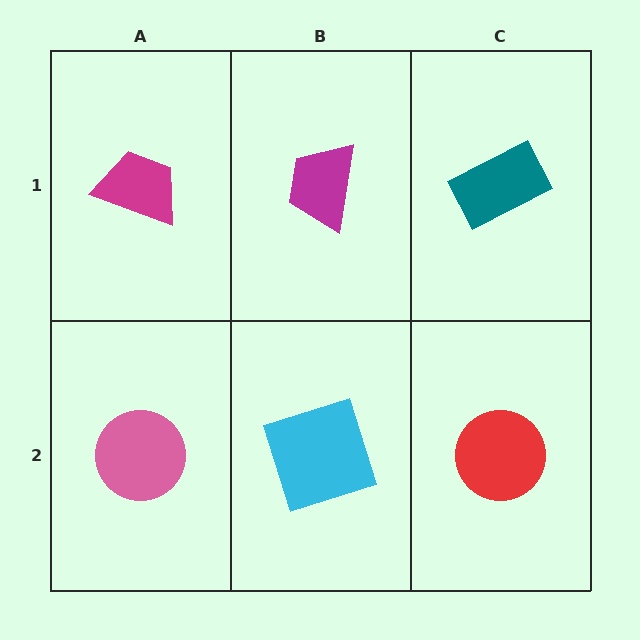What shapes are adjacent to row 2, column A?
A magenta trapezoid (row 1, column A), a cyan square (row 2, column B).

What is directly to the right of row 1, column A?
A magenta trapezoid.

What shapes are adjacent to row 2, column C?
A teal rectangle (row 1, column C), a cyan square (row 2, column B).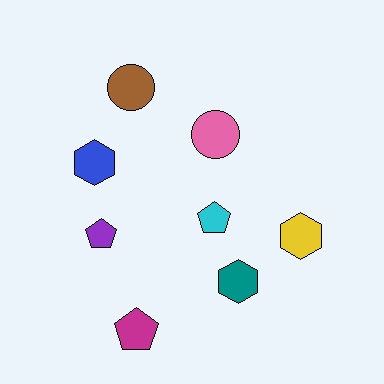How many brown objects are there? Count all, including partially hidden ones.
There is 1 brown object.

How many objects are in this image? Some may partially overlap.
There are 8 objects.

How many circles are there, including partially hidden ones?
There are 2 circles.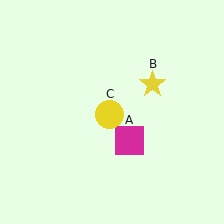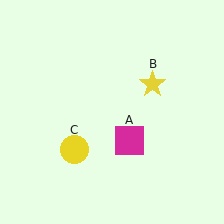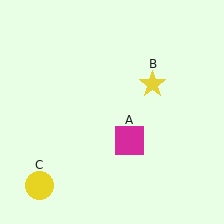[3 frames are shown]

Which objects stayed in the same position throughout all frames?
Magenta square (object A) and yellow star (object B) remained stationary.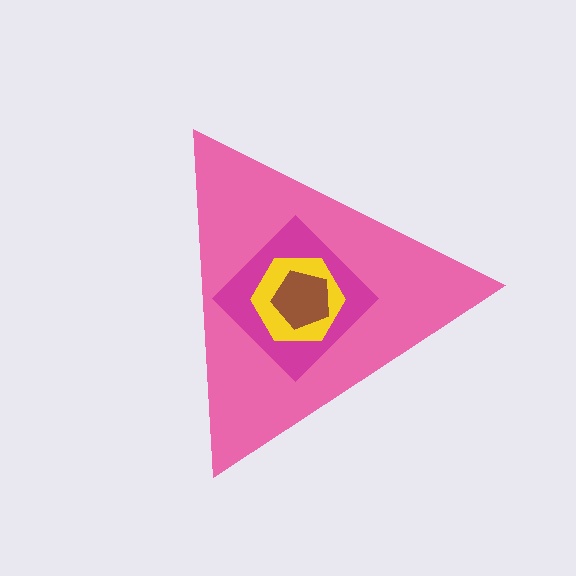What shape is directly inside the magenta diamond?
The yellow hexagon.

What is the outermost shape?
The pink triangle.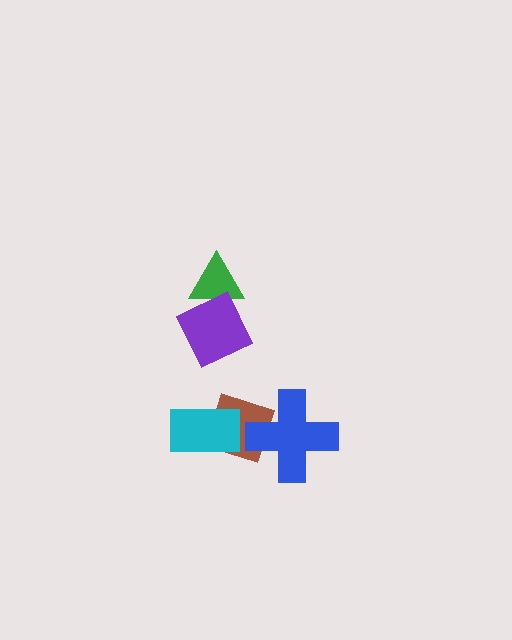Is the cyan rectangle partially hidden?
No, no other shape covers it.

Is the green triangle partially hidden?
Yes, it is partially covered by another shape.